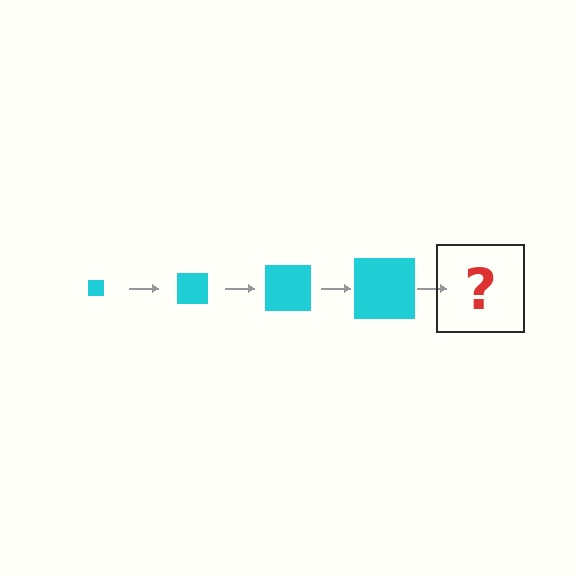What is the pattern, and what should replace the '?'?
The pattern is that the square gets progressively larger each step. The '?' should be a cyan square, larger than the previous one.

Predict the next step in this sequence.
The next step is a cyan square, larger than the previous one.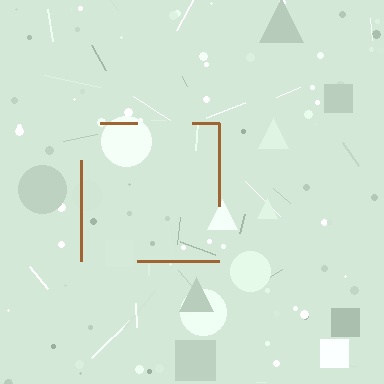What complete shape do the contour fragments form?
The contour fragments form a square.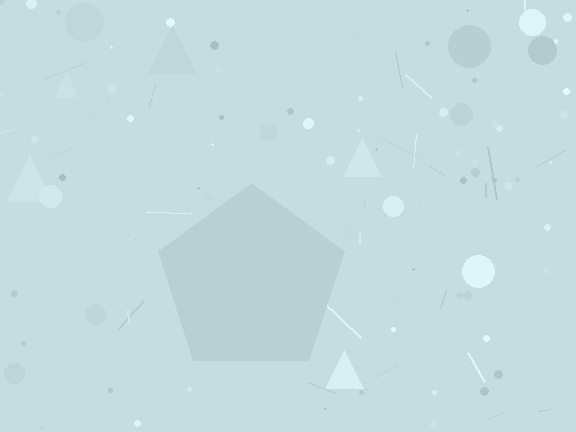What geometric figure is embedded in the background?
A pentagon is embedded in the background.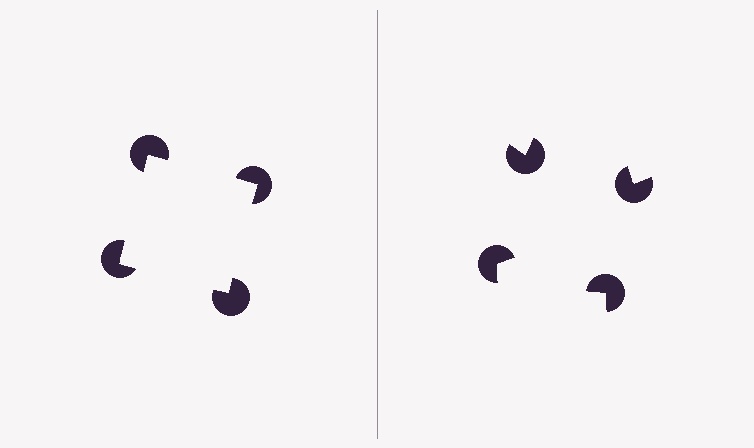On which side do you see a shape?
An illusory square appears on the left side. On the right side the wedge cuts are rotated, so no coherent shape forms.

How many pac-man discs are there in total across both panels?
8 — 4 on each side.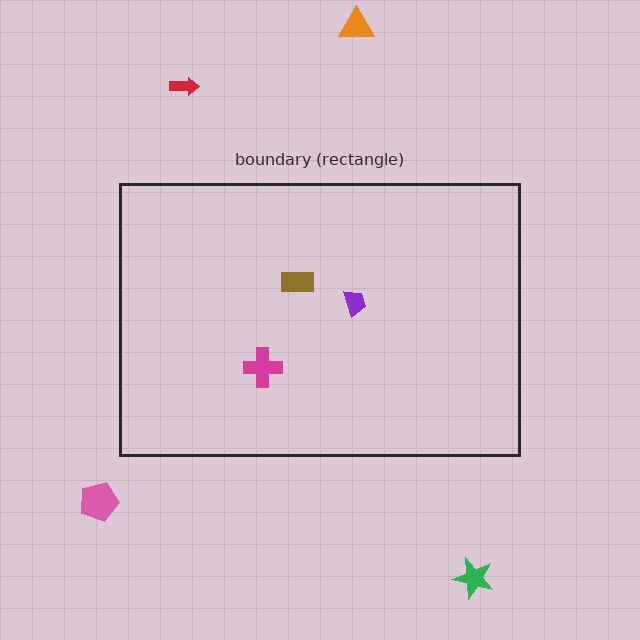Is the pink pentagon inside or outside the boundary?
Outside.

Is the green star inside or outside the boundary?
Outside.